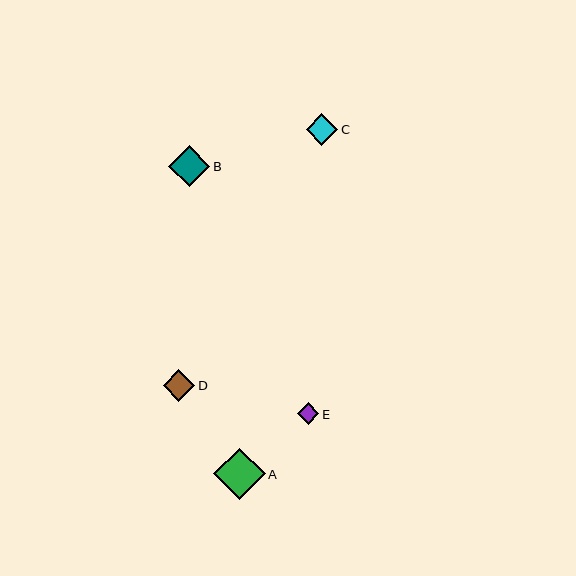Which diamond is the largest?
Diamond A is the largest with a size of approximately 51 pixels.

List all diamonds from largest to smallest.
From largest to smallest: A, B, D, C, E.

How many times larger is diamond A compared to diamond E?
Diamond A is approximately 2.4 times the size of diamond E.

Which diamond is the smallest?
Diamond E is the smallest with a size of approximately 21 pixels.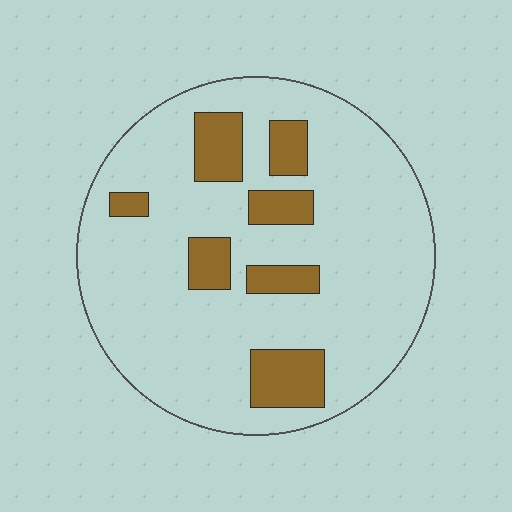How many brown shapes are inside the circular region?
7.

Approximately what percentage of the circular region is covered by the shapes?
Approximately 15%.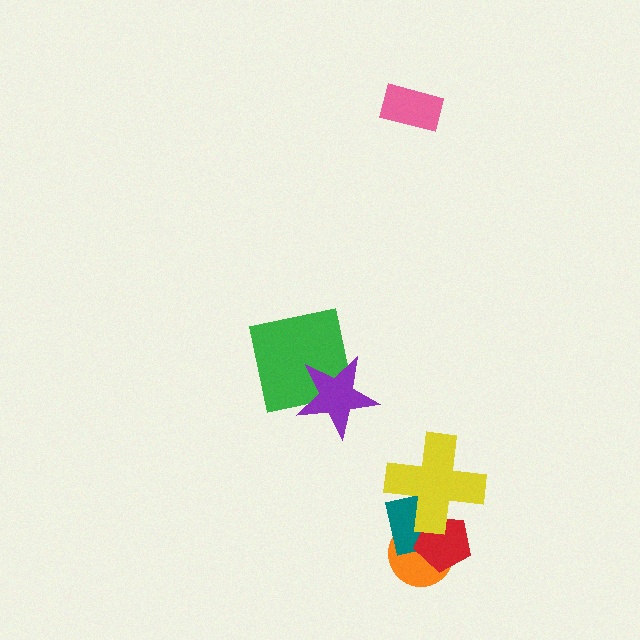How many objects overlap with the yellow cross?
3 objects overlap with the yellow cross.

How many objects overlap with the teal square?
3 objects overlap with the teal square.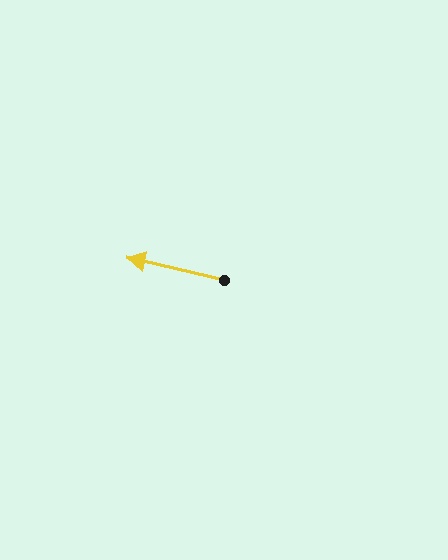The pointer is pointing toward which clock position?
Roughly 9 o'clock.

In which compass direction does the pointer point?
West.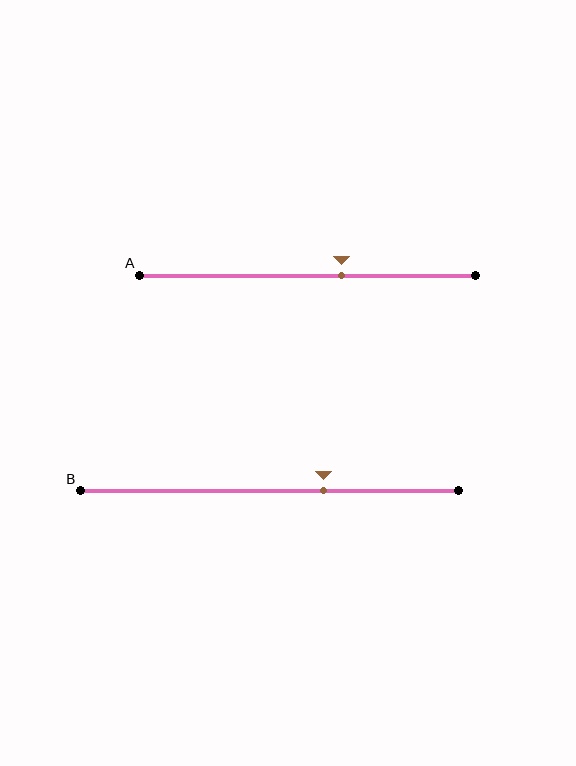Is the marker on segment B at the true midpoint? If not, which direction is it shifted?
No, the marker on segment B is shifted to the right by about 14% of the segment length.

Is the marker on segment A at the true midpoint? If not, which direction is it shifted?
No, the marker on segment A is shifted to the right by about 10% of the segment length.